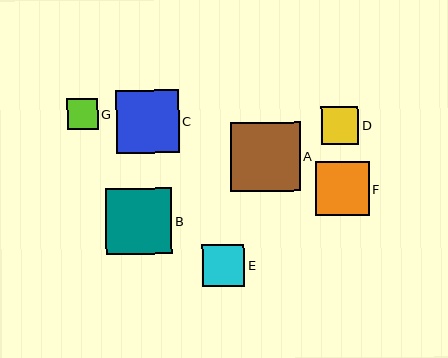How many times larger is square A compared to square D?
Square A is approximately 1.8 times the size of square D.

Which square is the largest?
Square A is the largest with a size of approximately 69 pixels.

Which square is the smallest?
Square G is the smallest with a size of approximately 30 pixels.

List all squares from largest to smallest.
From largest to smallest: A, B, C, F, E, D, G.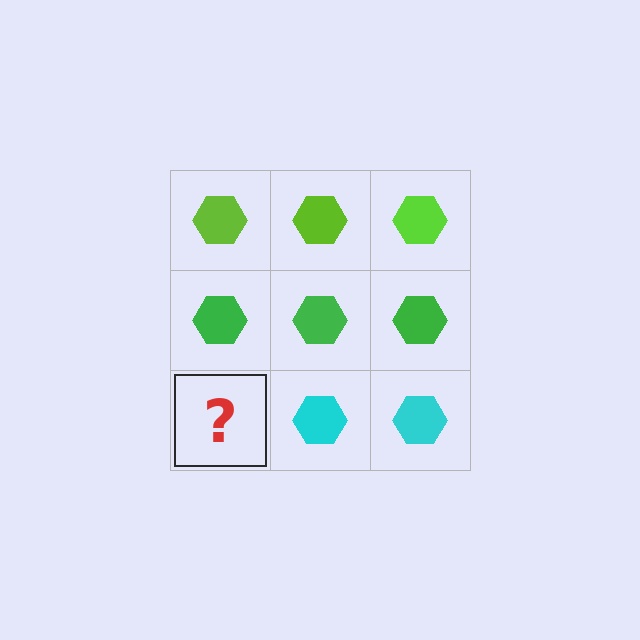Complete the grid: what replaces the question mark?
The question mark should be replaced with a cyan hexagon.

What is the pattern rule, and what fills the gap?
The rule is that each row has a consistent color. The gap should be filled with a cyan hexagon.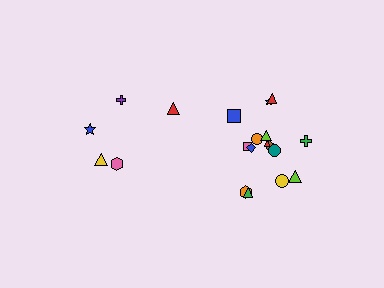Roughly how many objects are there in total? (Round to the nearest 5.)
Roughly 20 objects in total.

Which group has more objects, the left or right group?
The right group.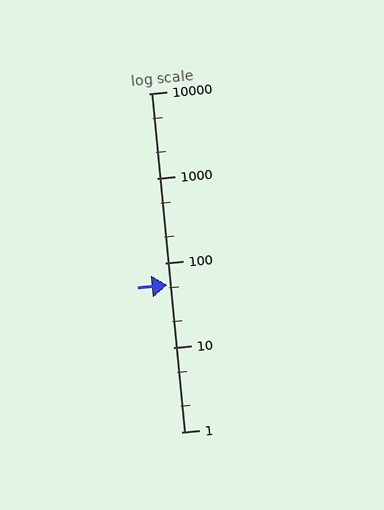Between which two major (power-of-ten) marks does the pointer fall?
The pointer is between 10 and 100.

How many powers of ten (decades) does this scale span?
The scale spans 4 decades, from 1 to 10000.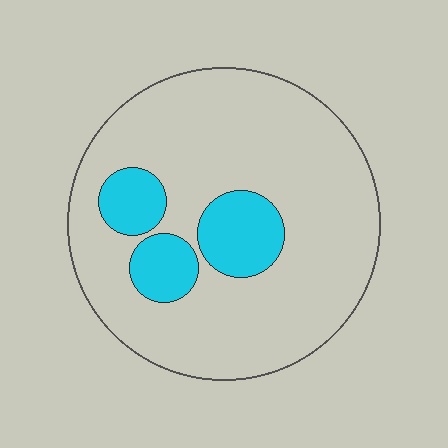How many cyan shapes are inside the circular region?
3.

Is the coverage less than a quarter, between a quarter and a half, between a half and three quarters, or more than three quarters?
Less than a quarter.